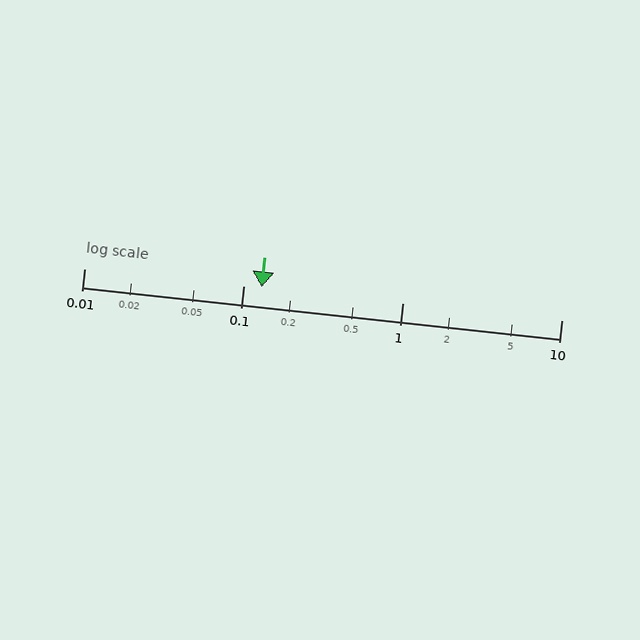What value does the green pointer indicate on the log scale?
The pointer indicates approximately 0.13.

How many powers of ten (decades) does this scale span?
The scale spans 3 decades, from 0.01 to 10.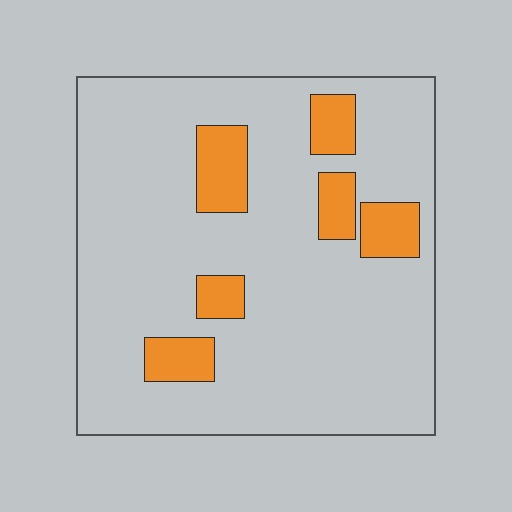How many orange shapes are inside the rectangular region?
6.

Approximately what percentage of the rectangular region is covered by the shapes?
Approximately 15%.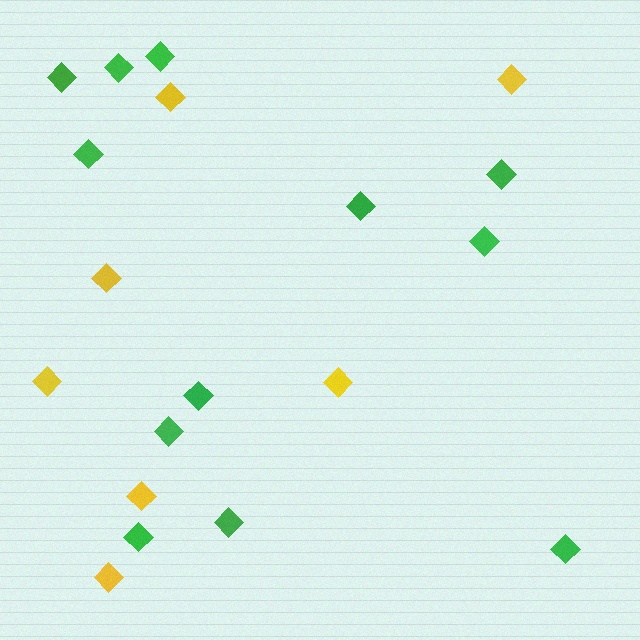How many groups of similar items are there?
There are 2 groups: one group of green diamonds (12) and one group of yellow diamonds (7).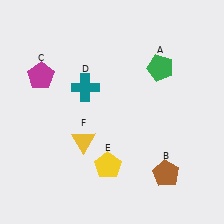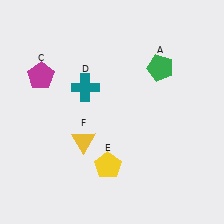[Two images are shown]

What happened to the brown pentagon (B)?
The brown pentagon (B) was removed in Image 2. It was in the bottom-right area of Image 1.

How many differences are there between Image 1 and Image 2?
There is 1 difference between the two images.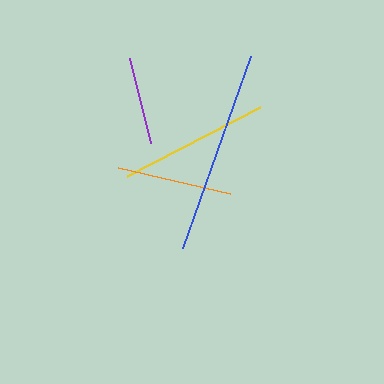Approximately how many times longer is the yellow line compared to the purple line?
The yellow line is approximately 1.7 times the length of the purple line.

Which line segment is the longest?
The blue line is the longest at approximately 204 pixels.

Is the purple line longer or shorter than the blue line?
The blue line is longer than the purple line.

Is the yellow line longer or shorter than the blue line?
The blue line is longer than the yellow line.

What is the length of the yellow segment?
The yellow segment is approximately 150 pixels long.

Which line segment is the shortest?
The purple line is the shortest at approximately 88 pixels.